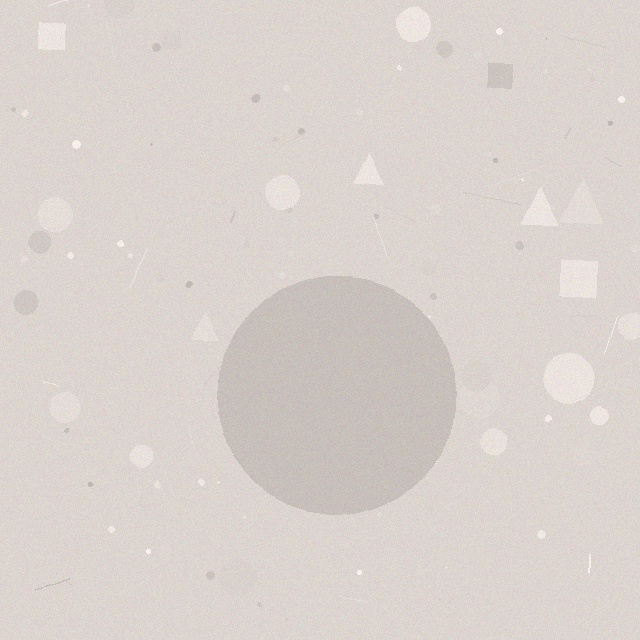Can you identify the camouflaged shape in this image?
The camouflaged shape is a circle.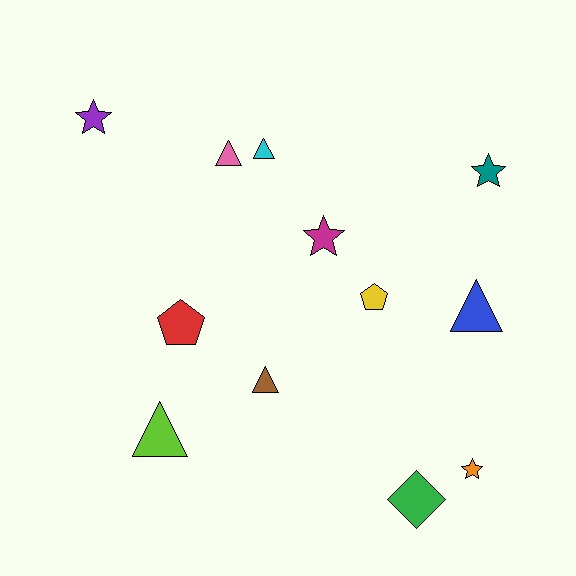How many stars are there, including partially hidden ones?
There are 4 stars.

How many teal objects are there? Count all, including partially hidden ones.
There is 1 teal object.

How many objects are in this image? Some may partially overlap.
There are 12 objects.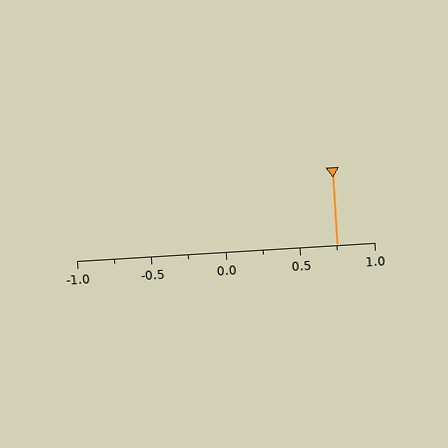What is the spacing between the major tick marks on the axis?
The major ticks are spaced 0.5 apart.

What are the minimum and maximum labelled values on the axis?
The axis runs from -1.0 to 1.0.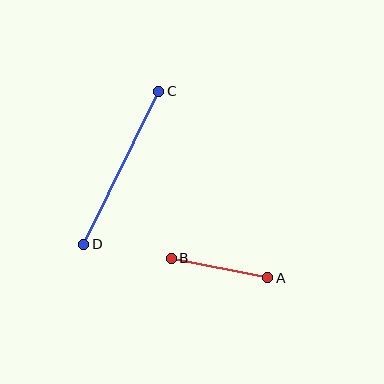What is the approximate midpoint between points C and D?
The midpoint is at approximately (121, 168) pixels.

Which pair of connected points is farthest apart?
Points C and D are farthest apart.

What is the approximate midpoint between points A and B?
The midpoint is at approximately (219, 268) pixels.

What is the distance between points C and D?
The distance is approximately 170 pixels.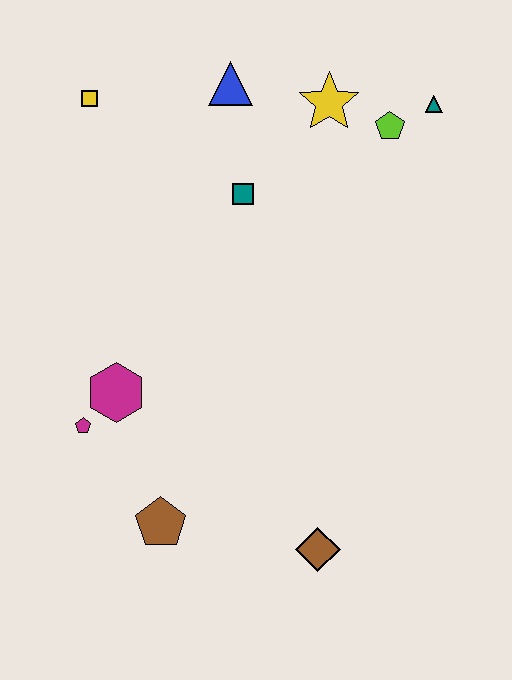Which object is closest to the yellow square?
The blue triangle is closest to the yellow square.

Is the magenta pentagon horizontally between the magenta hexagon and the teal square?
No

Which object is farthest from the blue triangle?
The brown diamond is farthest from the blue triangle.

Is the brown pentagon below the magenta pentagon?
Yes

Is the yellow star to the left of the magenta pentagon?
No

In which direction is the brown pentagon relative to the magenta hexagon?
The brown pentagon is below the magenta hexagon.